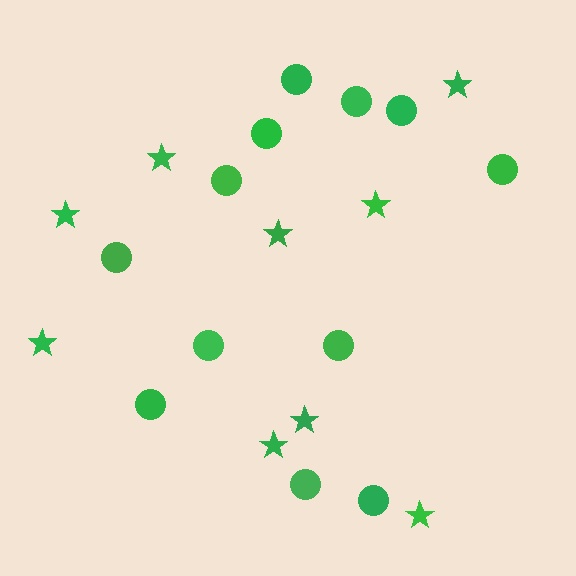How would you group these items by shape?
There are 2 groups: one group of stars (9) and one group of circles (12).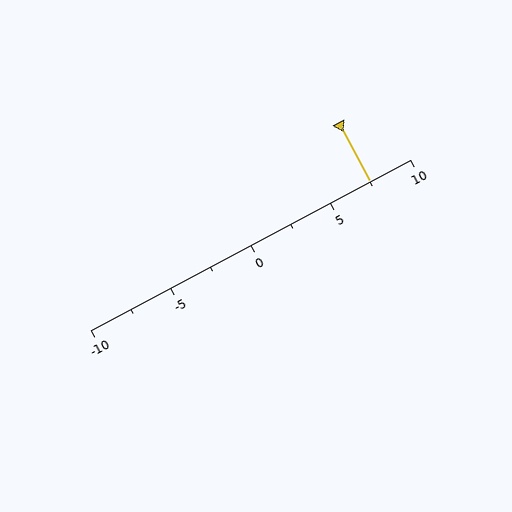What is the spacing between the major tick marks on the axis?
The major ticks are spaced 5 apart.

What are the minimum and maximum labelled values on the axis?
The axis runs from -10 to 10.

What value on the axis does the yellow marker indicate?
The marker indicates approximately 7.5.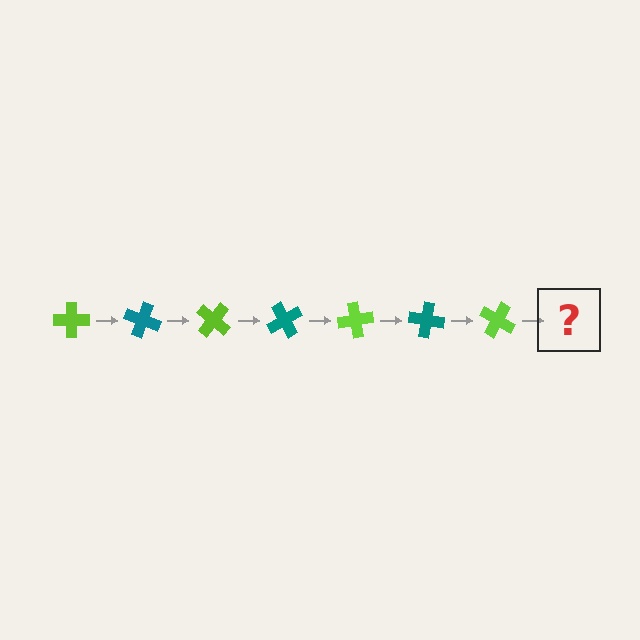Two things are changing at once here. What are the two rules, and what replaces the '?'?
The two rules are that it rotates 20 degrees each step and the color cycles through lime and teal. The '?' should be a teal cross, rotated 140 degrees from the start.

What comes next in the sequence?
The next element should be a teal cross, rotated 140 degrees from the start.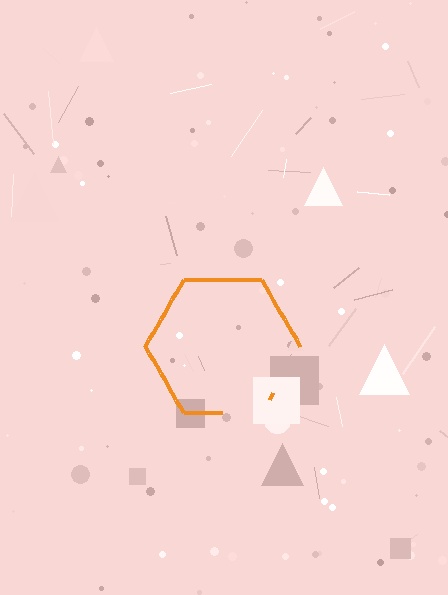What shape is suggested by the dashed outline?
The dashed outline suggests a hexagon.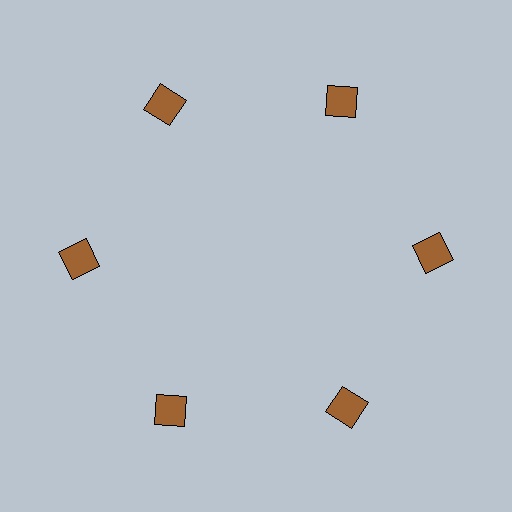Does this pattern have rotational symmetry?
Yes, this pattern has 6-fold rotational symmetry. It looks the same after rotating 60 degrees around the center.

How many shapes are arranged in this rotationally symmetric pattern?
There are 6 shapes, arranged in 6 groups of 1.